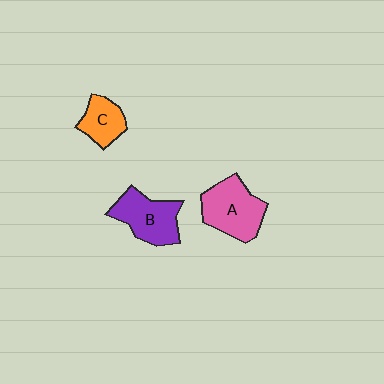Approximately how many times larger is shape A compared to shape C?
Approximately 1.7 times.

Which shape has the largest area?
Shape A (pink).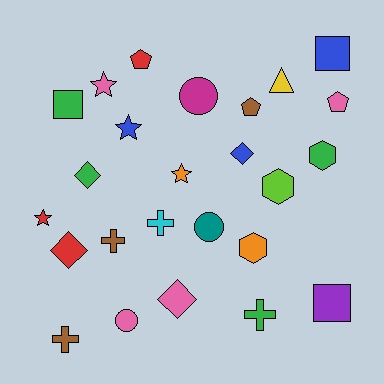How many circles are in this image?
There are 3 circles.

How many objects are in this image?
There are 25 objects.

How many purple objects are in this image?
There is 1 purple object.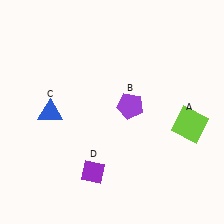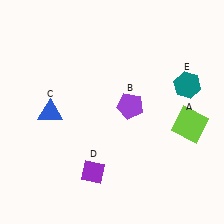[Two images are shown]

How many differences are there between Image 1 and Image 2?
There is 1 difference between the two images.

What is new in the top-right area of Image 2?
A teal hexagon (E) was added in the top-right area of Image 2.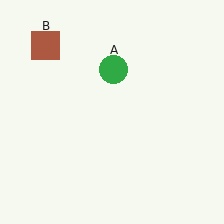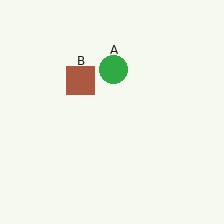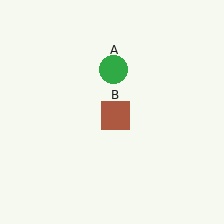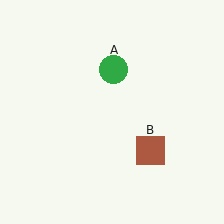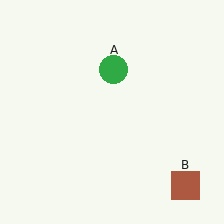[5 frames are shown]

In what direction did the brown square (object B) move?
The brown square (object B) moved down and to the right.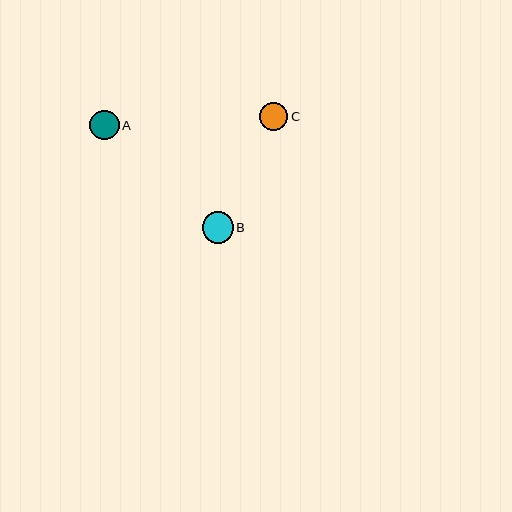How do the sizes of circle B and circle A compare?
Circle B and circle A are approximately the same size.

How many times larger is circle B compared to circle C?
Circle B is approximately 1.1 times the size of circle C.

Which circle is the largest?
Circle B is the largest with a size of approximately 31 pixels.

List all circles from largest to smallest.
From largest to smallest: B, A, C.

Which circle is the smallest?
Circle C is the smallest with a size of approximately 28 pixels.